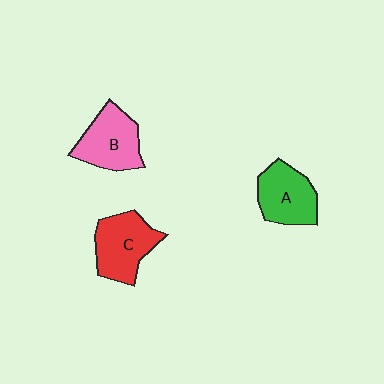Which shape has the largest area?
Shape C (red).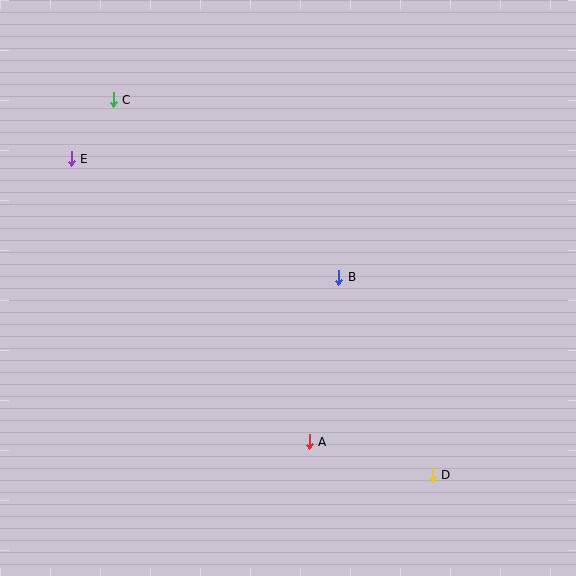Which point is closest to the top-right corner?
Point B is closest to the top-right corner.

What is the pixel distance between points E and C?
The distance between E and C is 72 pixels.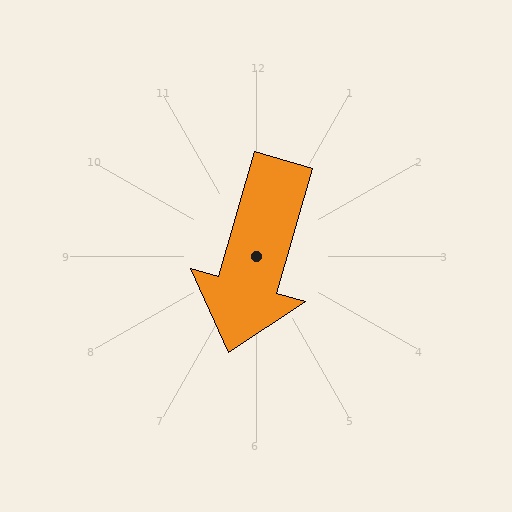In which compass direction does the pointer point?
South.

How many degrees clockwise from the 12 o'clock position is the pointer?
Approximately 196 degrees.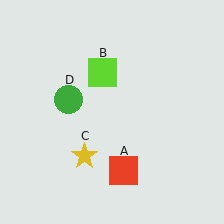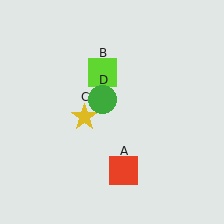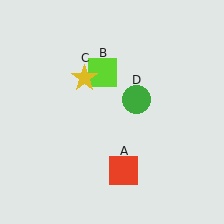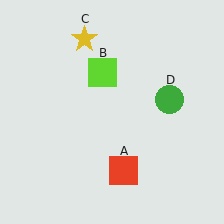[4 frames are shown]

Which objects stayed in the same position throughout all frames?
Red square (object A) and lime square (object B) remained stationary.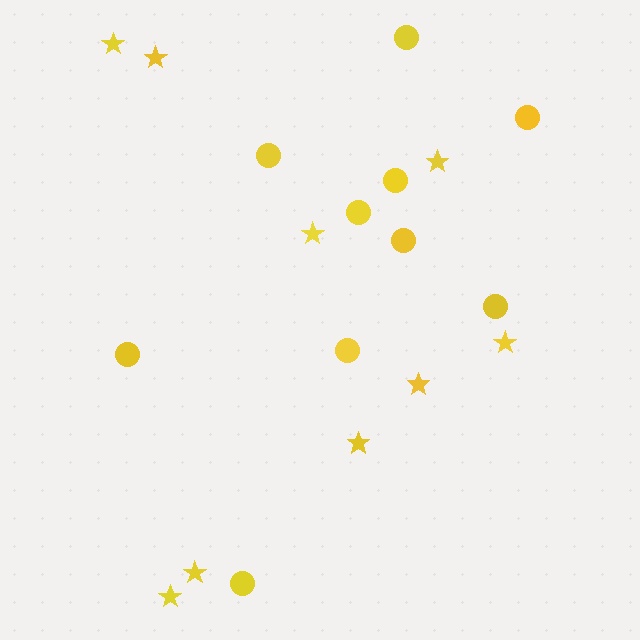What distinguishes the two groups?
There are 2 groups: one group of stars (9) and one group of circles (10).